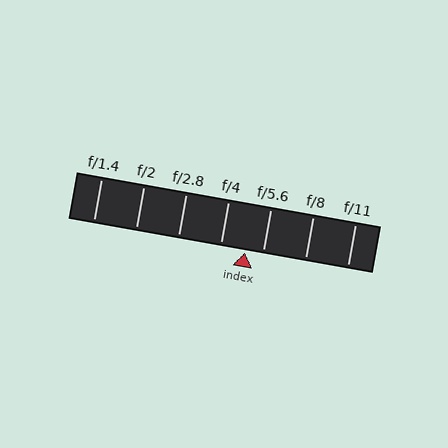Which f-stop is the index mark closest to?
The index mark is closest to f/5.6.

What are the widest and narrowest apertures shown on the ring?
The widest aperture shown is f/1.4 and the narrowest is f/11.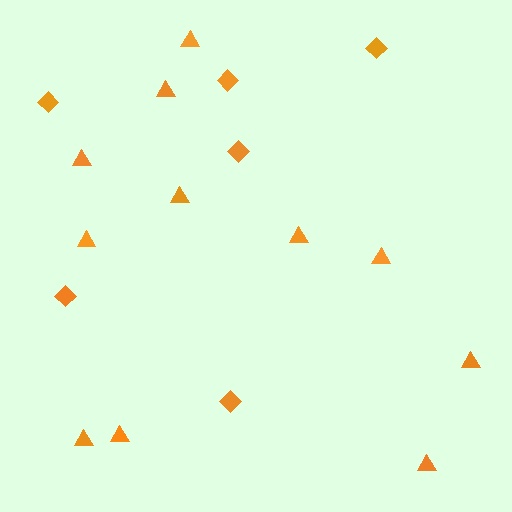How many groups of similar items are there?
There are 2 groups: one group of triangles (11) and one group of diamonds (6).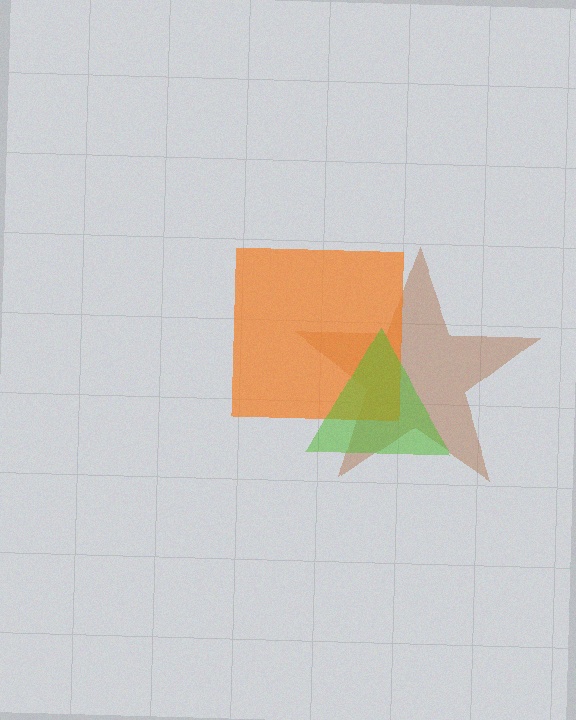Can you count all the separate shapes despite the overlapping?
Yes, there are 3 separate shapes.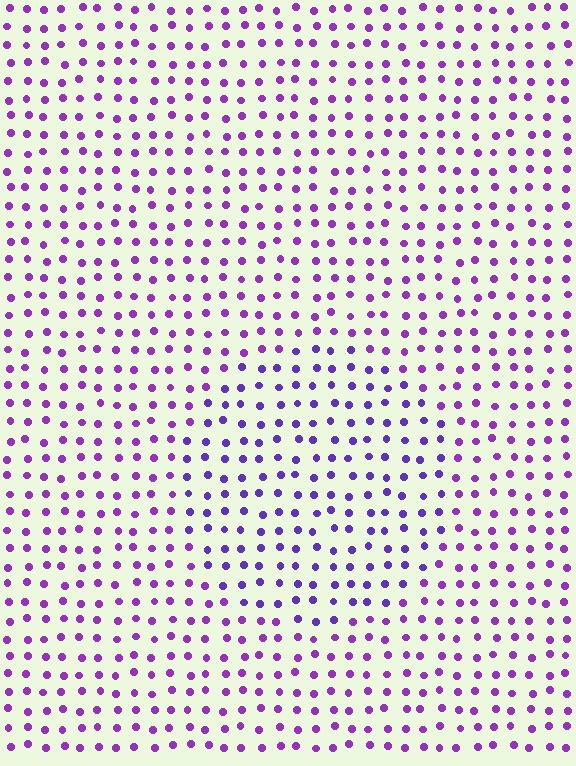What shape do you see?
I see a circle.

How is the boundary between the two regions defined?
The boundary is defined purely by a slight shift in hue (about 24 degrees). Spacing, size, and orientation are identical on both sides.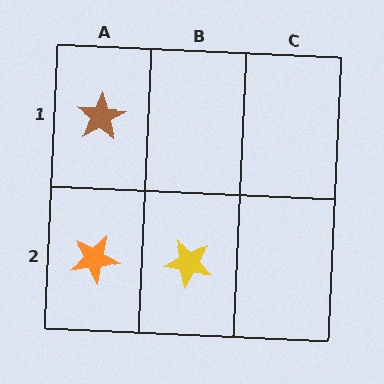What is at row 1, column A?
A brown star.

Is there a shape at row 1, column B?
No, that cell is empty.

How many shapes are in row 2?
2 shapes.